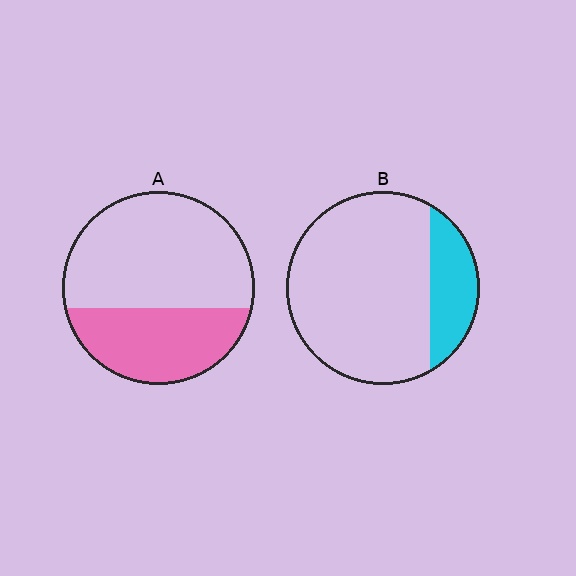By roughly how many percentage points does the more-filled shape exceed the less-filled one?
By roughly 15 percentage points (A over B).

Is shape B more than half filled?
No.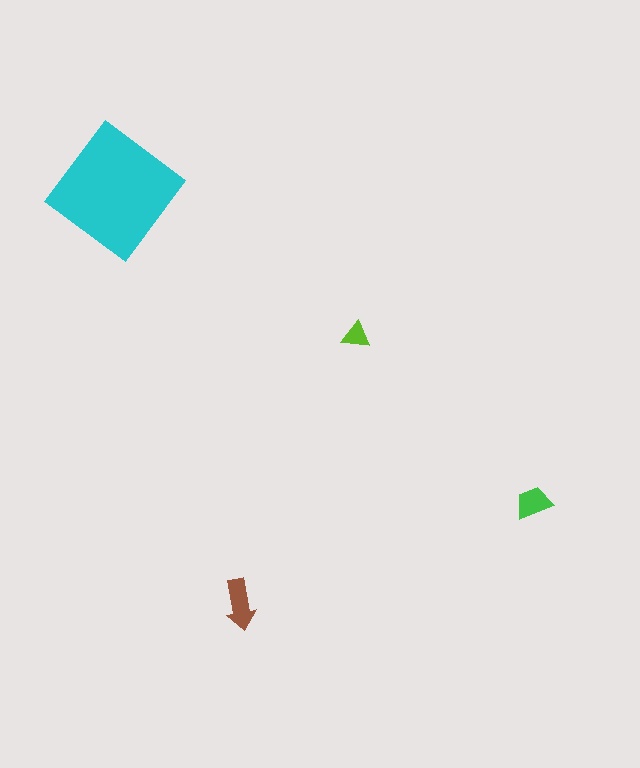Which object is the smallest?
The lime triangle.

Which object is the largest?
The cyan diamond.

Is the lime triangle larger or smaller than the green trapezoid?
Smaller.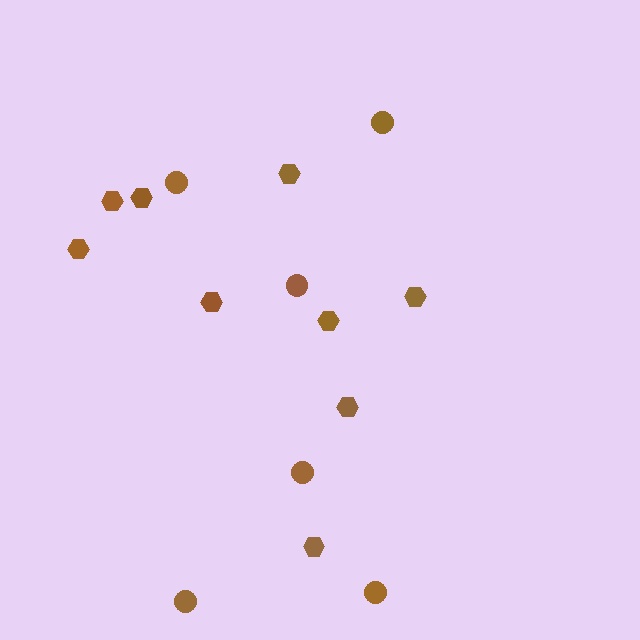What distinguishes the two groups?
There are 2 groups: one group of hexagons (9) and one group of circles (6).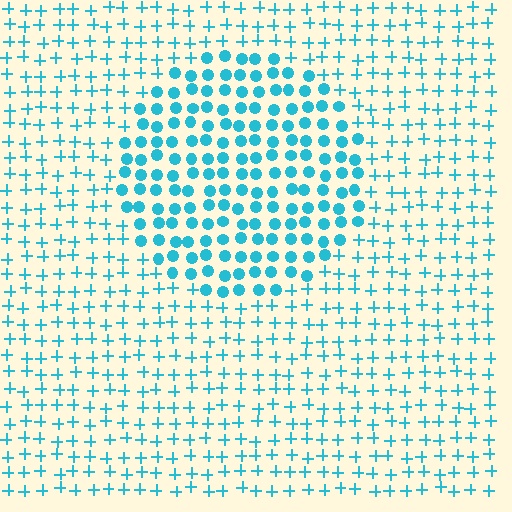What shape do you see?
I see a circle.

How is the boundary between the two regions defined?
The boundary is defined by a change in element shape: circles inside vs. plus signs outside. All elements share the same color and spacing.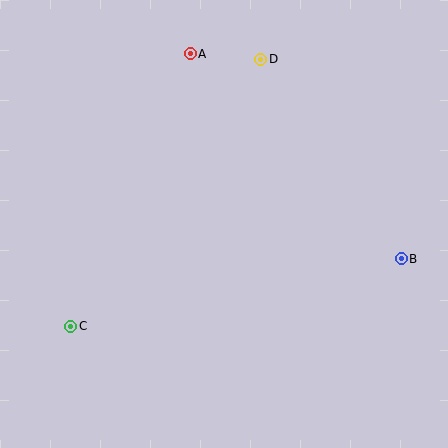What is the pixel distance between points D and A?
The distance between D and A is 71 pixels.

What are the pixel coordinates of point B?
Point B is at (401, 259).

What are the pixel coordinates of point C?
Point C is at (71, 326).